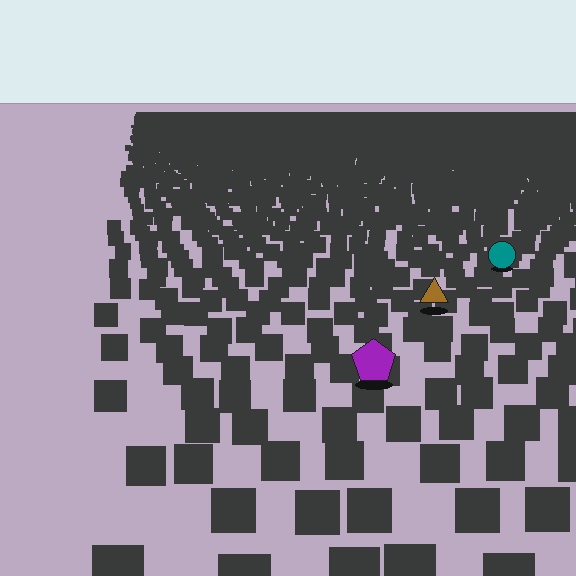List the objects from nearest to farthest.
From nearest to farthest: the purple pentagon, the brown triangle, the teal circle.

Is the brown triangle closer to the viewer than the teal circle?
Yes. The brown triangle is closer — you can tell from the texture gradient: the ground texture is coarser near it.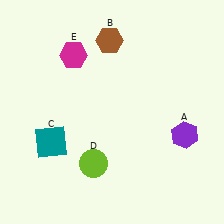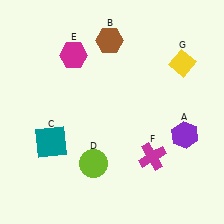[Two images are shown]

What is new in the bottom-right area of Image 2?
A magenta cross (F) was added in the bottom-right area of Image 2.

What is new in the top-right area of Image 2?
A yellow diamond (G) was added in the top-right area of Image 2.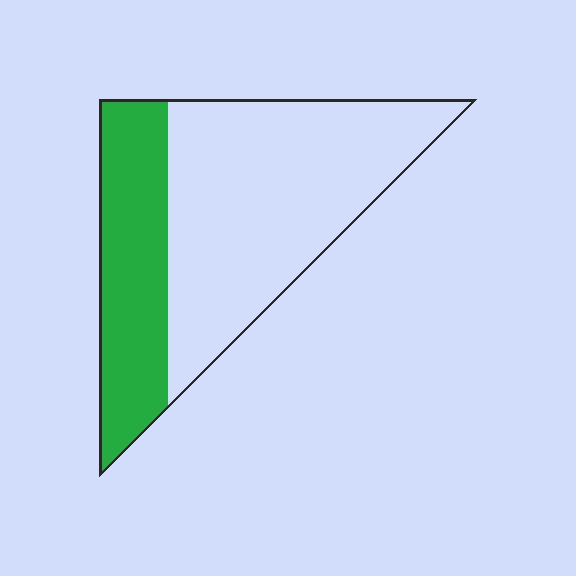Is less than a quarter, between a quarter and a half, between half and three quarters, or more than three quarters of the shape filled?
Between a quarter and a half.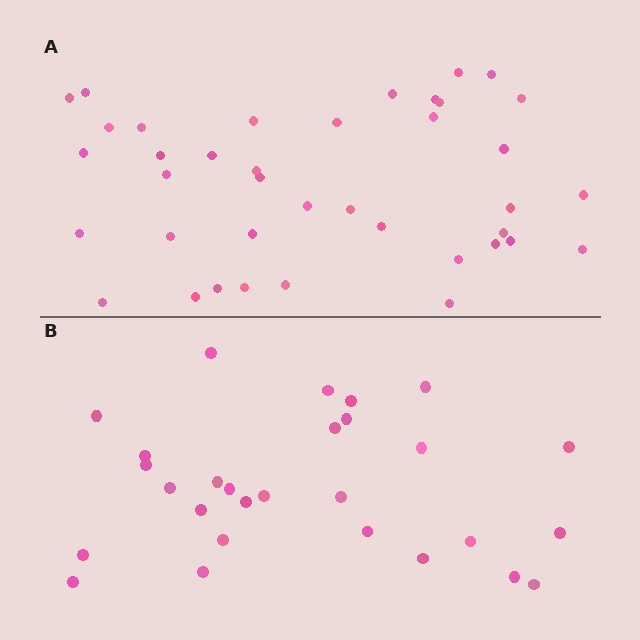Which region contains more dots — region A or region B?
Region A (the top region) has more dots.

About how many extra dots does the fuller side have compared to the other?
Region A has roughly 12 or so more dots than region B.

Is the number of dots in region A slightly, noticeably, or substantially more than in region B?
Region A has noticeably more, but not dramatically so. The ratio is roughly 1.4 to 1.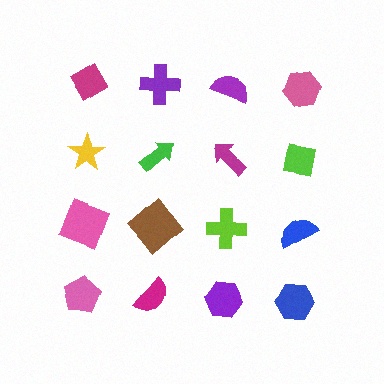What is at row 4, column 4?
A blue hexagon.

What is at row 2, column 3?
A magenta arrow.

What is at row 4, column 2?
A magenta semicircle.